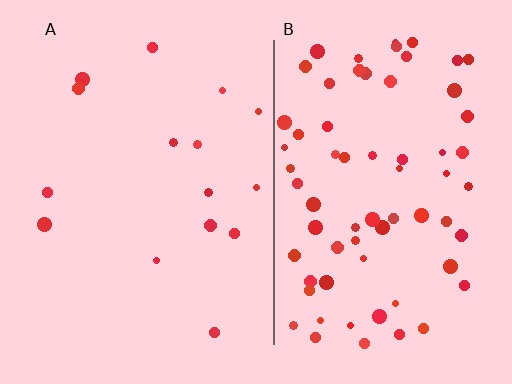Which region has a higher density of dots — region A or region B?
B (the right).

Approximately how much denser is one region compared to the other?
Approximately 4.5× — region B over region A.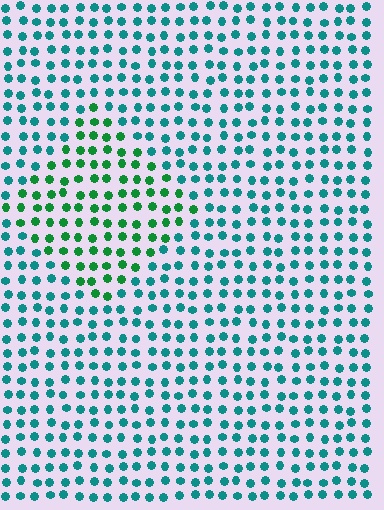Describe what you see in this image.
The image is filled with small teal elements in a uniform arrangement. A diamond-shaped region is visible where the elements are tinted to a slightly different hue, forming a subtle color boundary.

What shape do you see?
I see a diamond.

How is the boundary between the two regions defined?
The boundary is defined purely by a slight shift in hue (about 40 degrees). Spacing, size, and orientation are identical on both sides.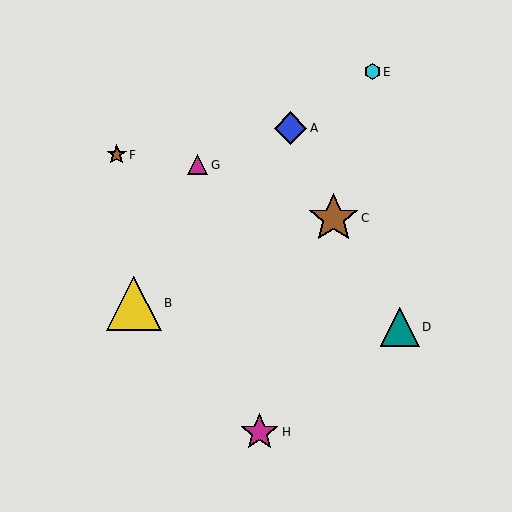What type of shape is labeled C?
Shape C is a brown star.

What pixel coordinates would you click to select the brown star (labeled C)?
Click at (334, 218) to select the brown star C.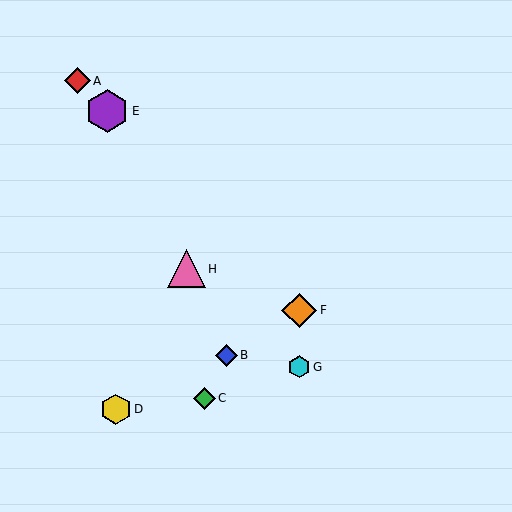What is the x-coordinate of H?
Object H is at x≈186.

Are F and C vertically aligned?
No, F is at x≈299 and C is at x≈204.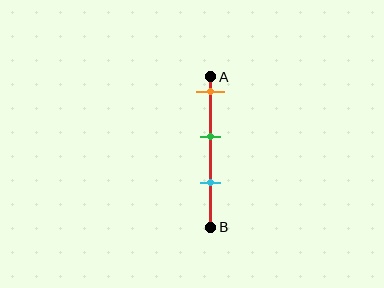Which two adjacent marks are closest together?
The green and cyan marks are the closest adjacent pair.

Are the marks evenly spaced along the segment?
Yes, the marks are approximately evenly spaced.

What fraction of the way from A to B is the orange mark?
The orange mark is approximately 10% (0.1) of the way from A to B.